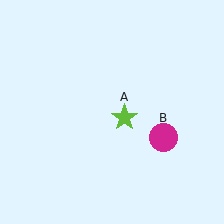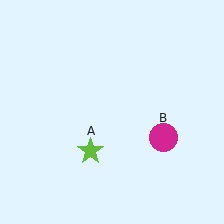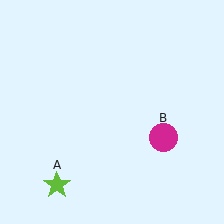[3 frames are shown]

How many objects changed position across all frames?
1 object changed position: lime star (object A).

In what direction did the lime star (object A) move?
The lime star (object A) moved down and to the left.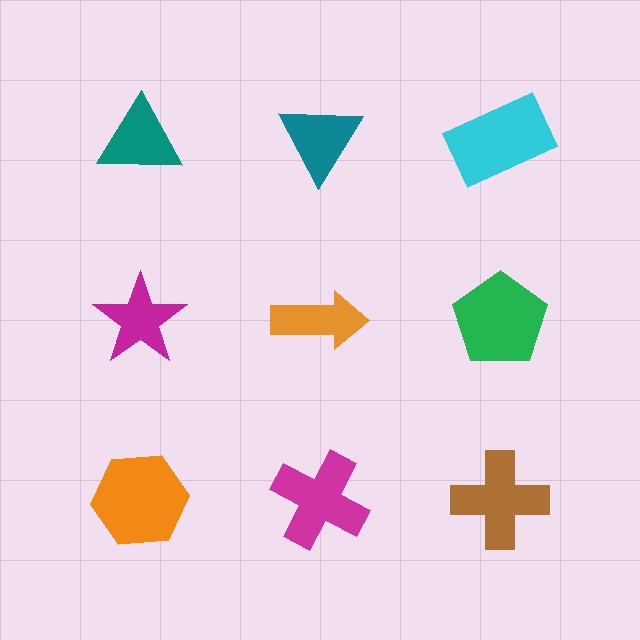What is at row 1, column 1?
A teal triangle.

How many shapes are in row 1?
3 shapes.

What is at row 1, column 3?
A cyan rectangle.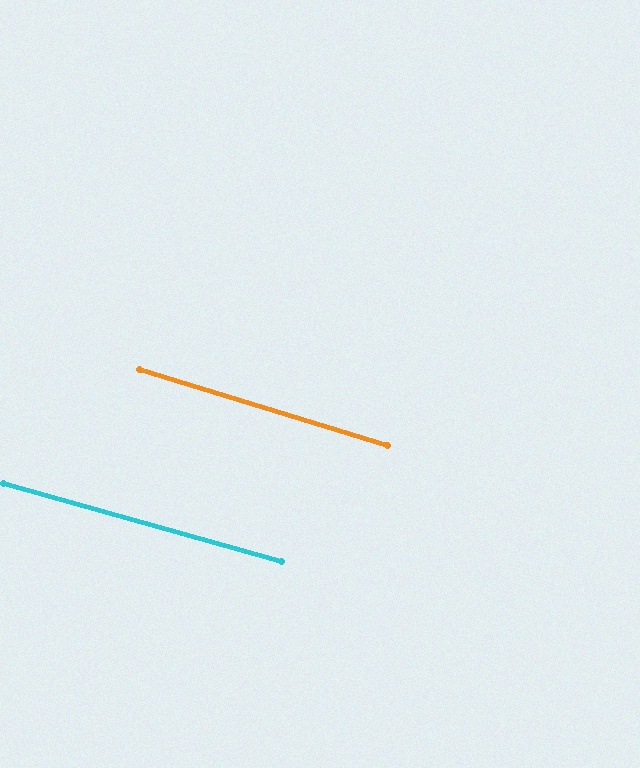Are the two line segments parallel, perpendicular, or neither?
Parallel — their directions differ by only 1.5°.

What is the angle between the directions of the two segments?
Approximately 2 degrees.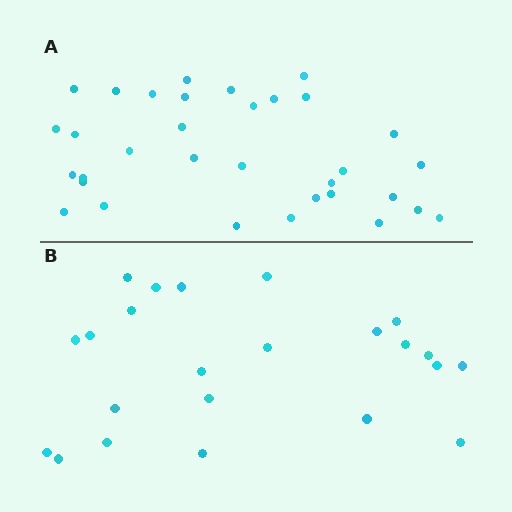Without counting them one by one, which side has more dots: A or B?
Region A (the top region) has more dots.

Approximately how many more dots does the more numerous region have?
Region A has roughly 10 or so more dots than region B.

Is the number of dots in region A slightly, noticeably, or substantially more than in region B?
Region A has noticeably more, but not dramatically so. The ratio is roughly 1.4 to 1.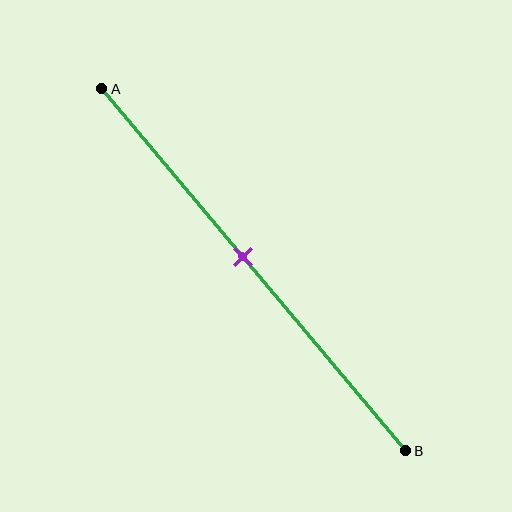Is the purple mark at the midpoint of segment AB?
No, the mark is at about 45% from A, not at the 50% midpoint.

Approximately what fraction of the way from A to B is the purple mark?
The purple mark is approximately 45% of the way from A to B.